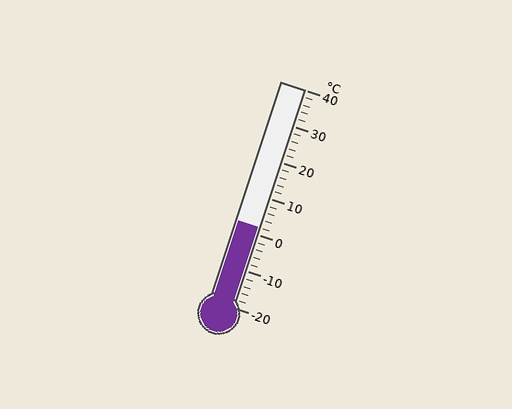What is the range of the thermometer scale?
The thermometer scale ranges from -20°C to 40°C.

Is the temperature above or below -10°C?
The temperature is above -10°C.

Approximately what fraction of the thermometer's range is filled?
The thermometer is filled to approximately 35% of its range.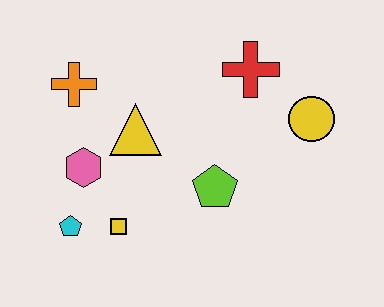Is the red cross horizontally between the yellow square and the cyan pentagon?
No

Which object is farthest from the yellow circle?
The cyan pentagon is farthest from the yellow circle.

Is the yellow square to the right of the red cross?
No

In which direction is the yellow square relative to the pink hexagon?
The yellow square is below the pink hexagon.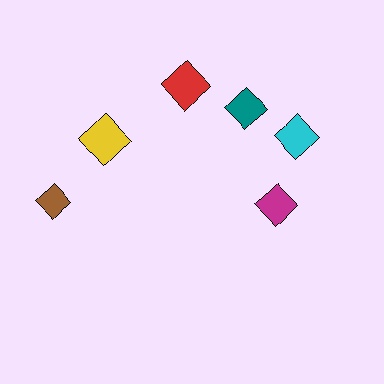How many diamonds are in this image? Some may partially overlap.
There are 6 diamonds.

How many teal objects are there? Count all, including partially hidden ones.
There is 1 teal object.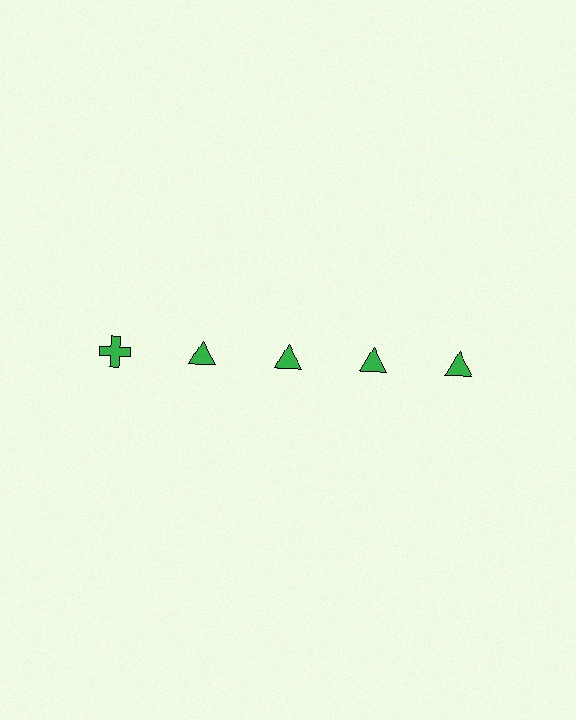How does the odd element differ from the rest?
It has a different shape: cross instead of triangle.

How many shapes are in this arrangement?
There are 5 shapes arranged in a grid pattern.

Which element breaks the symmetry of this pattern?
The green cross in the top row, leftmost column breaks the symmetry. All other shapes are green triangles.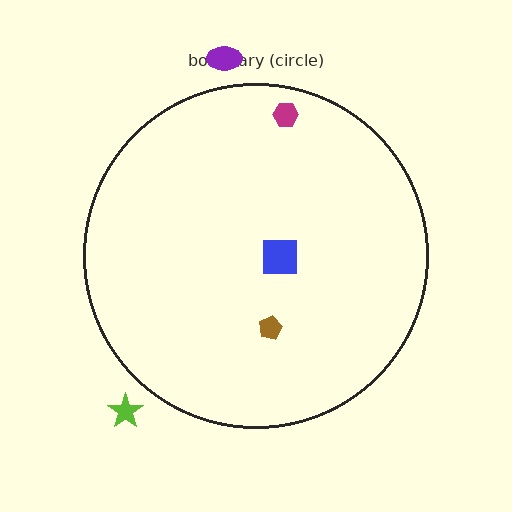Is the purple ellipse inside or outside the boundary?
Outside.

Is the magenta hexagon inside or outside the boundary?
Inside.